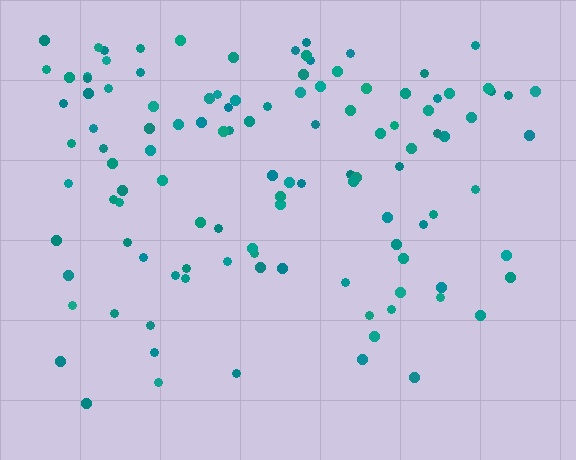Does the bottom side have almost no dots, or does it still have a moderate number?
Still a moderate number, just noticeably fewer than the top.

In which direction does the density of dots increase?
From bottom to top, with the top side densest.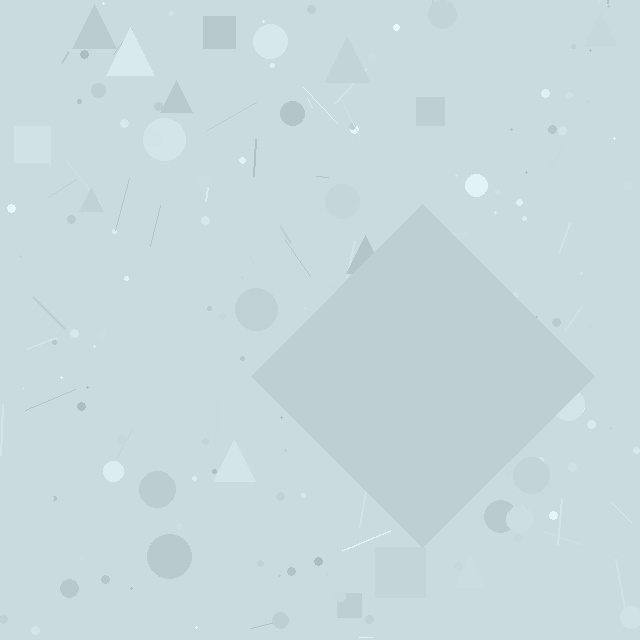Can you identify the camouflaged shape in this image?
The camouflaged shape is a diamond.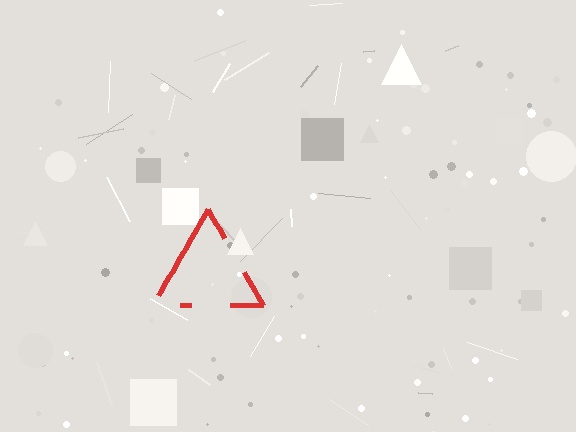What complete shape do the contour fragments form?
The contour fragments form a triangle.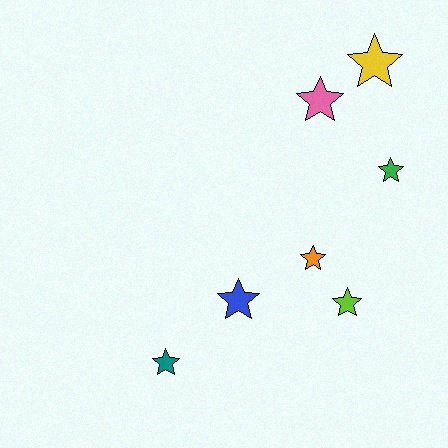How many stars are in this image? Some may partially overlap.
There are 7 stars.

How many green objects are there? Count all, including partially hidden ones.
There is 1 green object.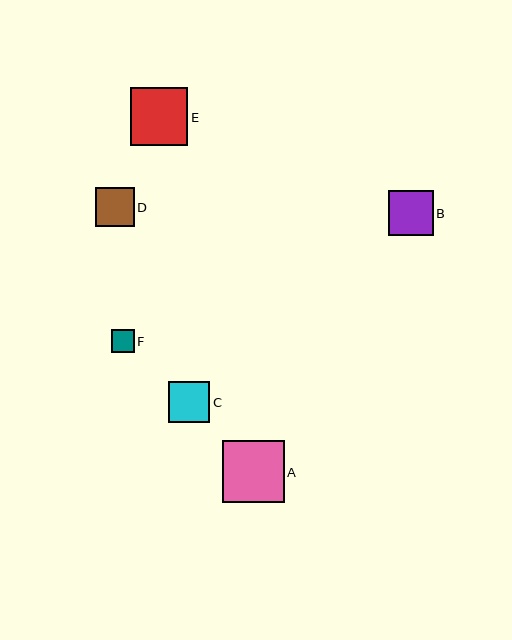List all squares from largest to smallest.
From largest to smallest: A, E, B, C, D, F.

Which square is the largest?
Square A is the largest with a size of approximately 62 pixels.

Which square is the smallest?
Square F is the smallest with a size of approximately 23 pixels.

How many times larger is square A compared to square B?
Square A is approximately 1.4 times the size of square B.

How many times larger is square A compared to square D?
Square A is approximately 1.6 times the size of square D.